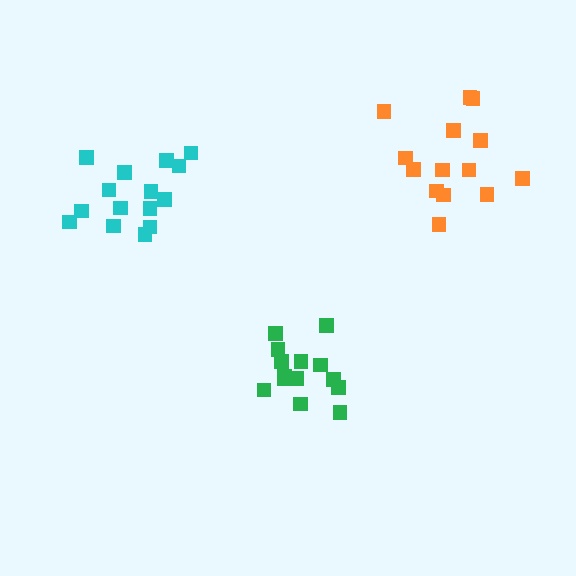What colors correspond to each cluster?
The clusters are colored: orange, cyan, green.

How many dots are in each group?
Group 1: 14 dots, Group 2: 15 dots, Group 3: 14 dots (43 total).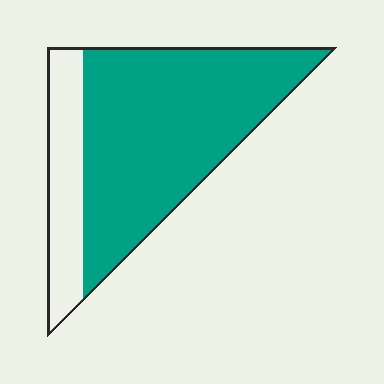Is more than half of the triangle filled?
Yes.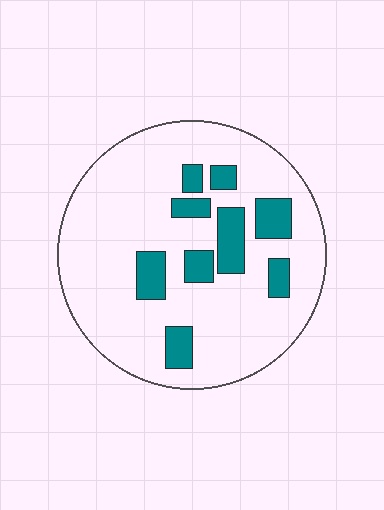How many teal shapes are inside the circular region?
9.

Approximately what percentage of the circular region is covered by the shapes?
Approximately 20%.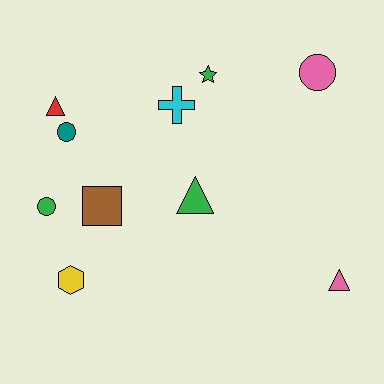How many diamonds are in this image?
There are no diamonds.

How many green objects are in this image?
There are 3 green objects.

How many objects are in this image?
There are 10 objects.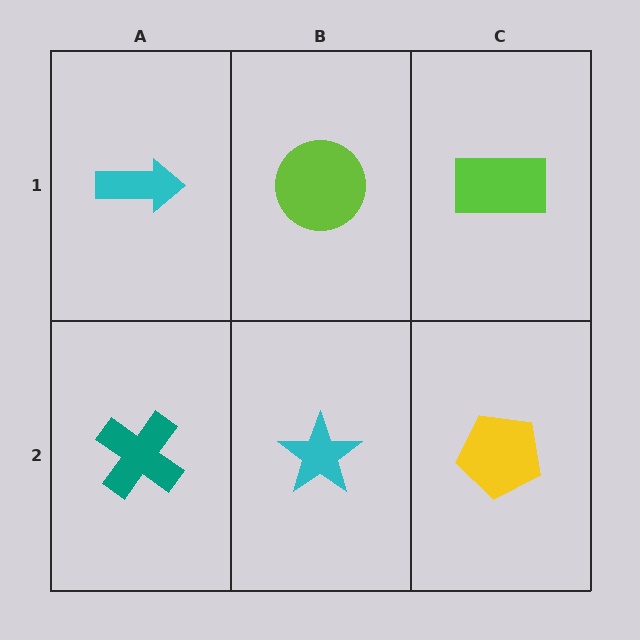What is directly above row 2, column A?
A cyan arrow.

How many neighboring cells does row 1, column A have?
2.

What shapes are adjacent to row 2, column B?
A lime circle (row 1, column B), a teal cross (row 2, column A), a yellow pentagon (row 2, column C).